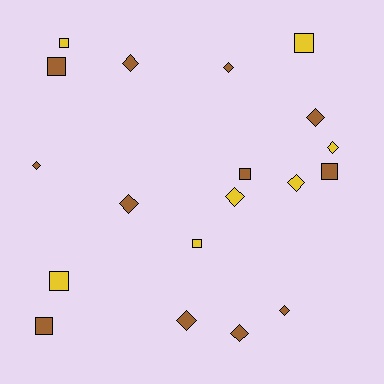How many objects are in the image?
There are 19 objects.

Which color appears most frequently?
Brown, with 12 objects.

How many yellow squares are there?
There are 4 yellow squares.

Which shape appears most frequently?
Diamond, with 11 objects.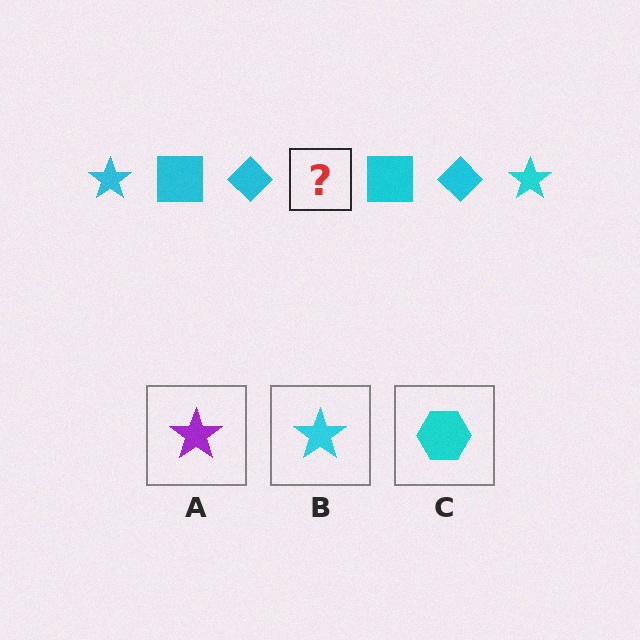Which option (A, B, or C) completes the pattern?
B.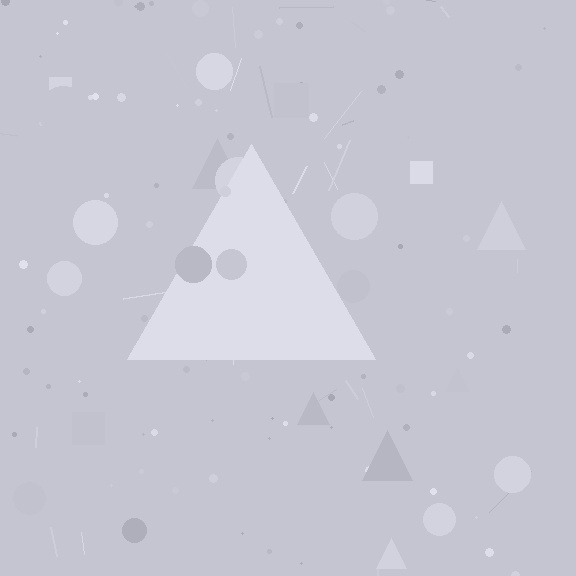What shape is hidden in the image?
A triangle is hidden in the image.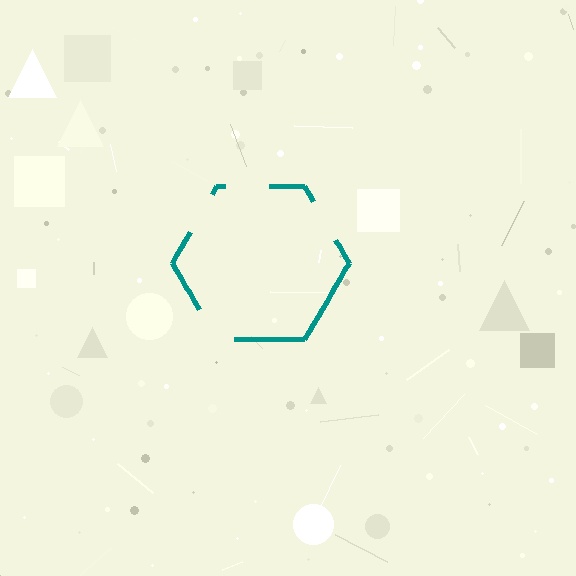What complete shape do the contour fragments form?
The contour fragments form a hexagon.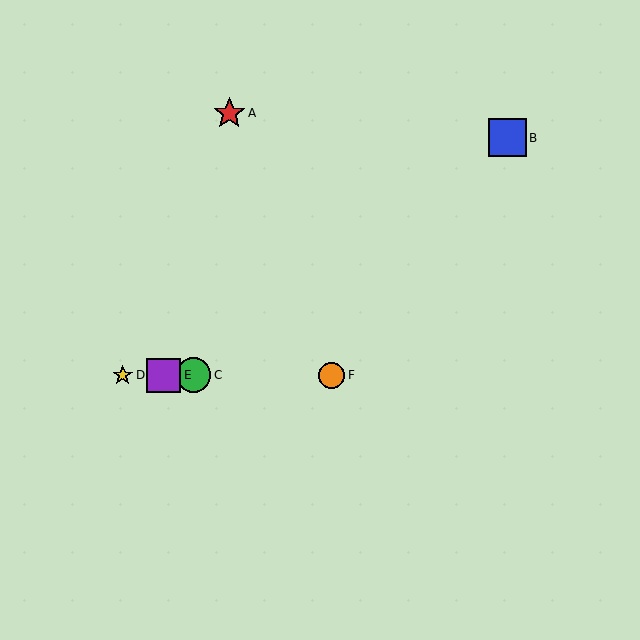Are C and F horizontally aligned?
Yes, both are at y≈375.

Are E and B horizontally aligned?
No, E is at y≈375 and B is at y≈138.